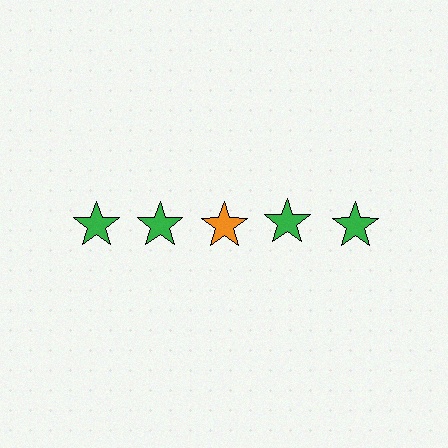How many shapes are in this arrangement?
There are 5 shapes arranged in a grid pattern.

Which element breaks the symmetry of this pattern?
The orange star in the top row, center column breaks the symmetry. All other shapes are green stars.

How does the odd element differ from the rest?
It has a different color: orange instead of green.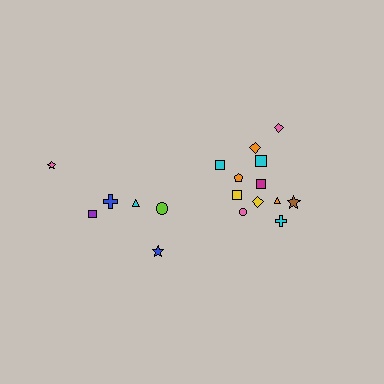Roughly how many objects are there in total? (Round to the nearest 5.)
Roughly 20 objects in total.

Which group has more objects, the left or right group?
The right group.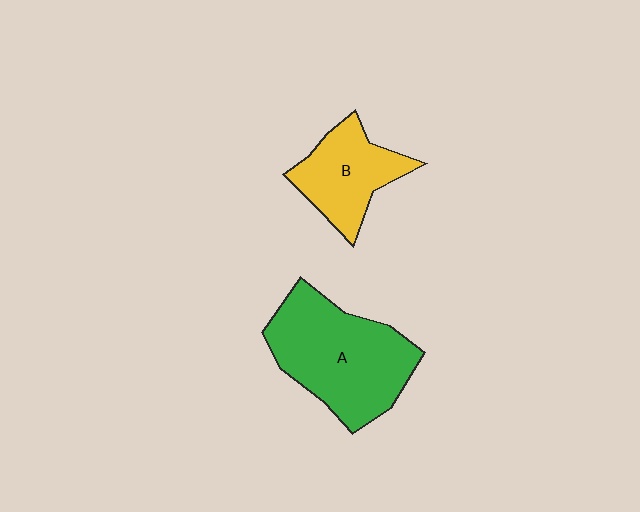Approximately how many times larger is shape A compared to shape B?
Approximately 1.7 times.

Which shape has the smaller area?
Shape B (yellow).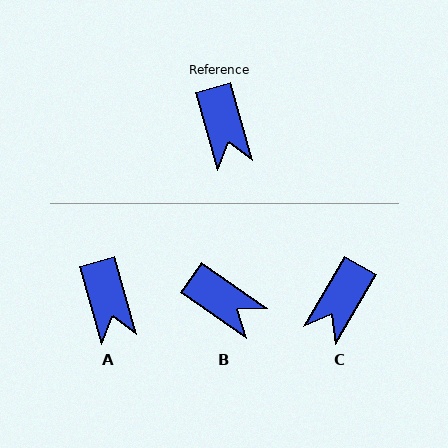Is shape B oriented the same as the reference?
No, it is off by about 39 degrees.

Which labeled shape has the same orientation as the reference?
A.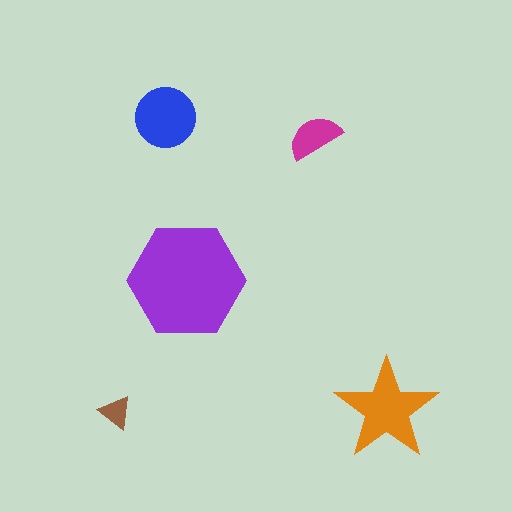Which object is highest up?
The blue circle is topmost.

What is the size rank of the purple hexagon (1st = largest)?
1st.